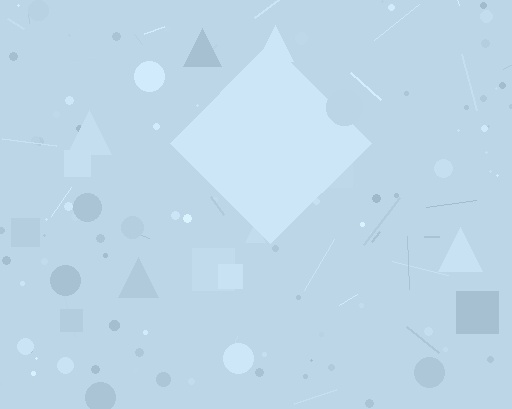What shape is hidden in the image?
A diamond is hidden in the image.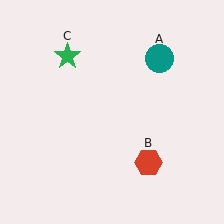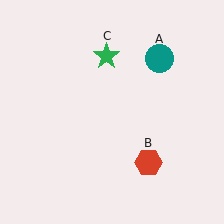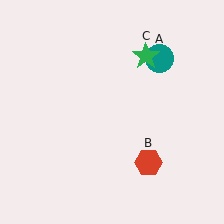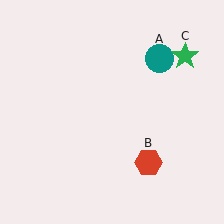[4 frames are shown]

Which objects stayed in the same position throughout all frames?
Teal circle (object A) and red hexagon (object B) remained stationary.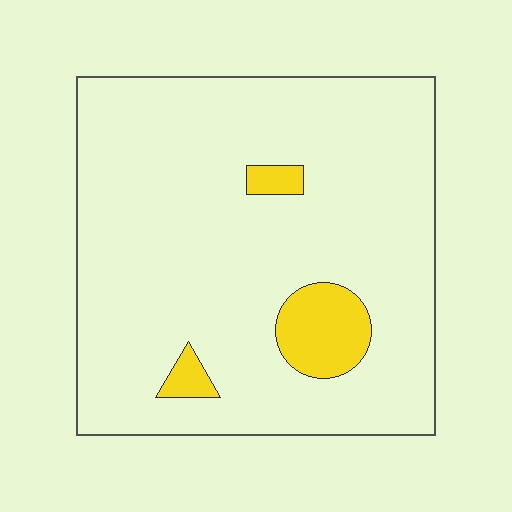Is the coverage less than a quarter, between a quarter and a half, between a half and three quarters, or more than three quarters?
Less than a quarter.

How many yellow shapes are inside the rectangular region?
3.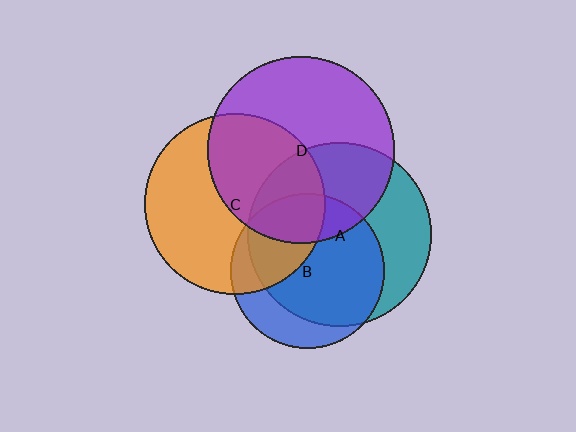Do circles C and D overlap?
Yes.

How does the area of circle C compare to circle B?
Approximately 1.4 times.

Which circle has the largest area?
Circle D (purple).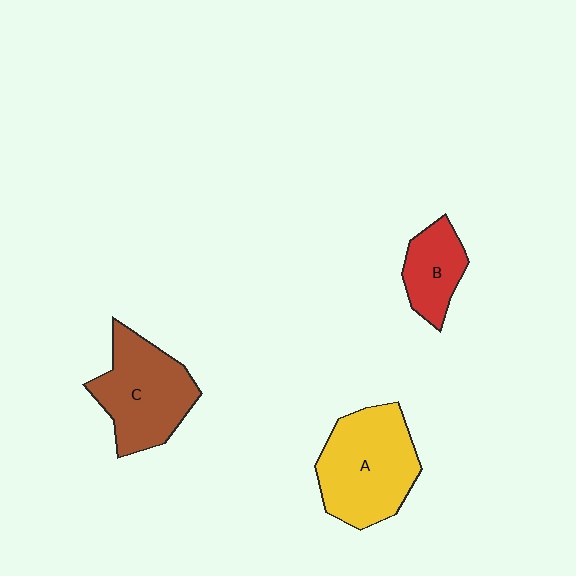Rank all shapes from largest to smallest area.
From largest to smallest: A (yellow), C (brown), B (red).